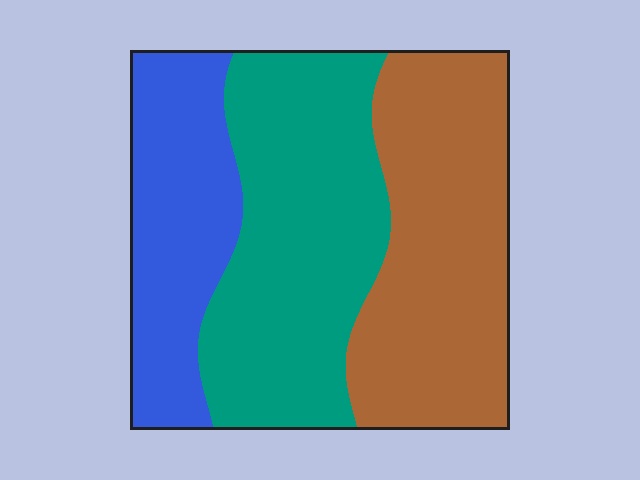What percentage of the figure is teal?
Teal covers about 40% of the figure.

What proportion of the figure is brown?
Brown covers 37% of the figure.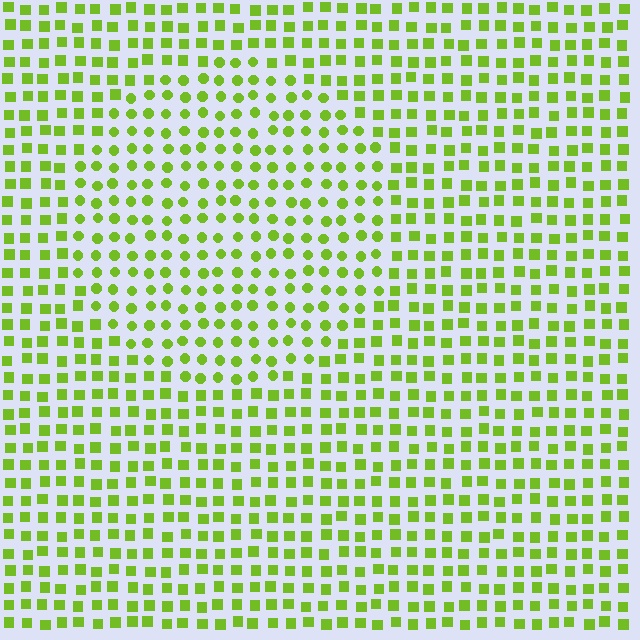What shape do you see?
I see a circle.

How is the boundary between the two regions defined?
The boundary is defined by a change in element shape: circles inside vs. squares outside. All elements share the same color and spacing.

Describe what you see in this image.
The image is filled with small lime elements arranged in a uniform grid. A circle-shaped region contains circles, while the surrounding area contains squares. The boundary is defined purely by the change in element shape.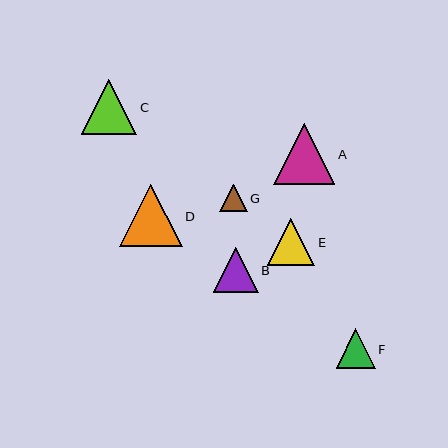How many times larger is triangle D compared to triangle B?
Triangle D is approximately 1.4 times the size of triangle B.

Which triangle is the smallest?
Triangle G is the smallest with a size of approximately 28 pixels.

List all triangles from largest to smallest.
From largest to smallest: D, A, C, E, B, F, G.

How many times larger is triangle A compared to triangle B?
Triangle A is approximately 1.4 times the size of triangle B.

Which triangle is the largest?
Triangle D is the largest with a size of approximately 62 pixels.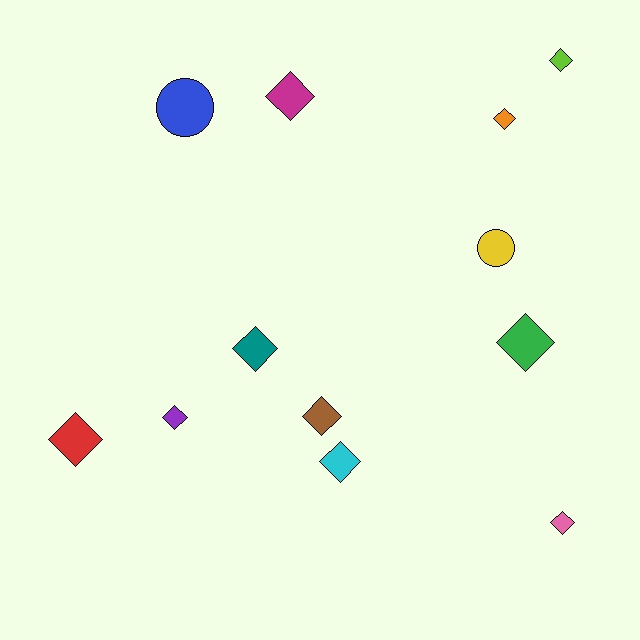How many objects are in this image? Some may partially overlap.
There are 12 objects.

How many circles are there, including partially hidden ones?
There are 2 circles.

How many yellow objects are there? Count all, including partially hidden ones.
There is 1 yellow object.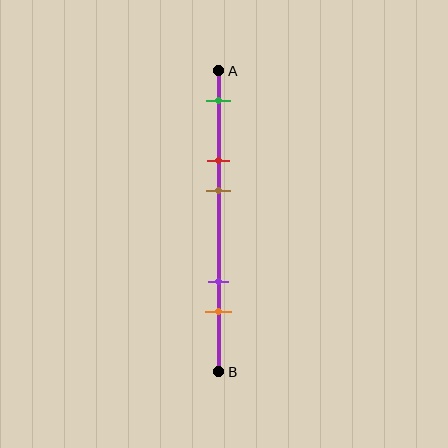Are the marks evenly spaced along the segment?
No, the marks are not evenly spaced.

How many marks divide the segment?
There are 5 marks dividing the segment.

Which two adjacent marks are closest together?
The red and brown marks are the closest adjacent pair.